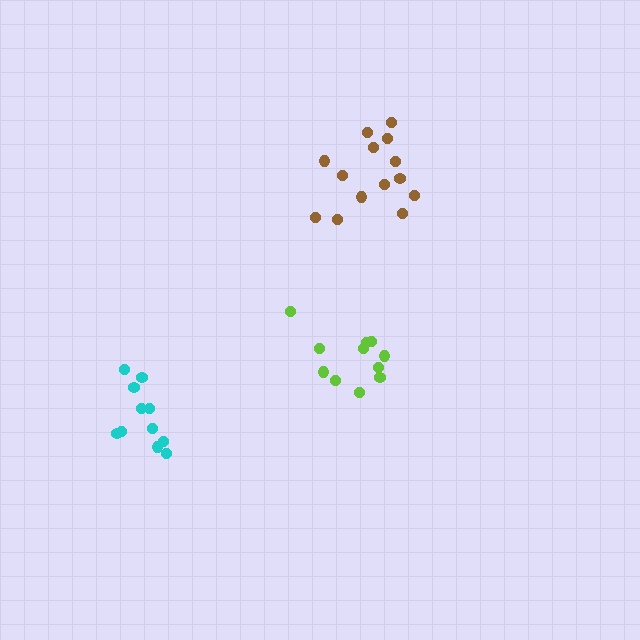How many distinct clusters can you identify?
There are 3 distinct clusters.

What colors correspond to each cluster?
The clusters are colored: cyan, brown, lime.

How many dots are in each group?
Group 1: 11 dots, Group 2: 14 dots, Group 3: 11 dots (36 total).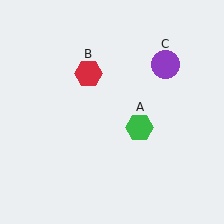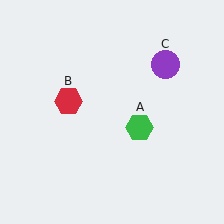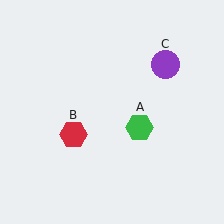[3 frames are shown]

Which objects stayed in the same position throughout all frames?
Green hexagon (object A) and purple circle (object C) remained stationary.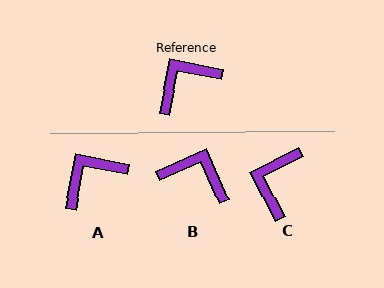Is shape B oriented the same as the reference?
No, it is off by about 55 degrees.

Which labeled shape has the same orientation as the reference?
A.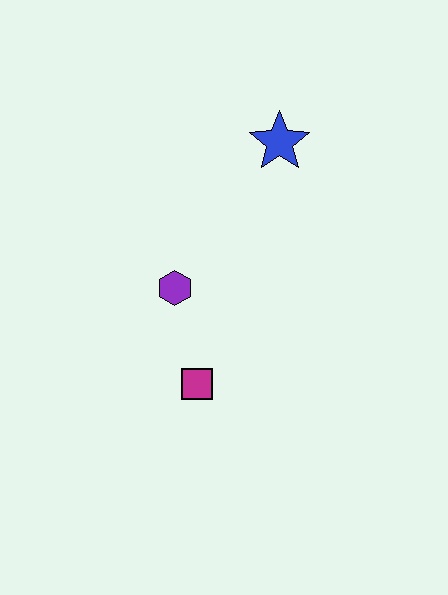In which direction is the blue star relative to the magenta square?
The blue star is above the magenta square.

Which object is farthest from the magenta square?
The blue star is farthest from the magenta square.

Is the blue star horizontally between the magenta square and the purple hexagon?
No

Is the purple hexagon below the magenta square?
No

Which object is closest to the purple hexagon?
The magenta square is closest to the purple hexagon.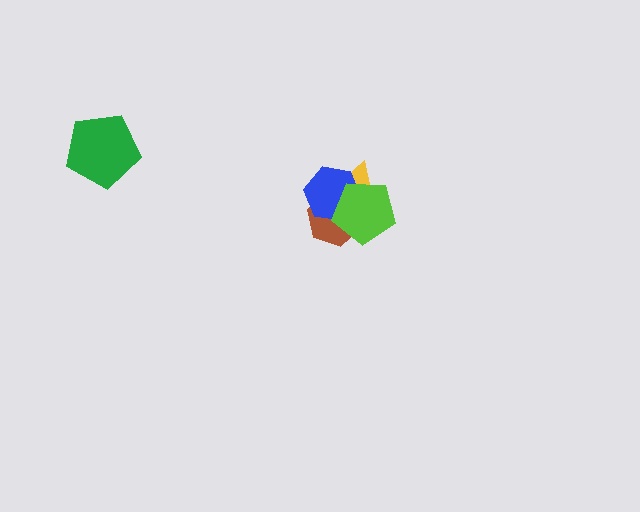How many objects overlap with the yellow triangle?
3 objects overlap with the yellow triangle.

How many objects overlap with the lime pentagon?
3 objects overlap with the lime pentagon.